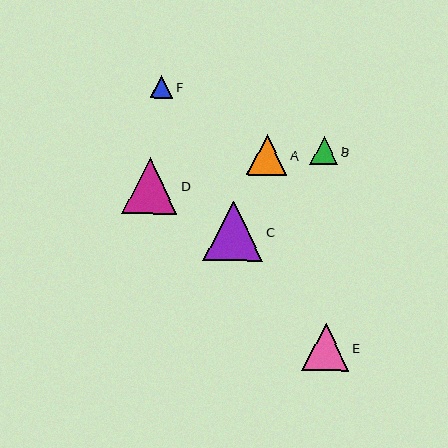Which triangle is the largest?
Triangle C is the largest with a size of approximately 60 pixels.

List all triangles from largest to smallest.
From largest to smallest: C, D, E, A, B, F.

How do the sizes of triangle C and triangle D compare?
Triangle C and triangle D are approximately the same size.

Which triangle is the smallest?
Triangle F is the smallest with a size of approximately 22 pixels.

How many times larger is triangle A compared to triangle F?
Triangle A is approximately 1.8 times the size of triangle F.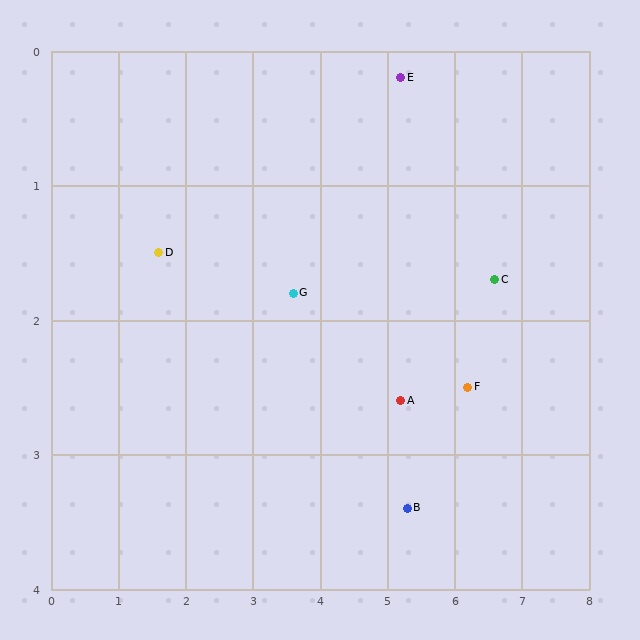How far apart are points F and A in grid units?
Points F and A are about 1.0 grid units apart.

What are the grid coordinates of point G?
Point G is at approximately (3.6, 1.8).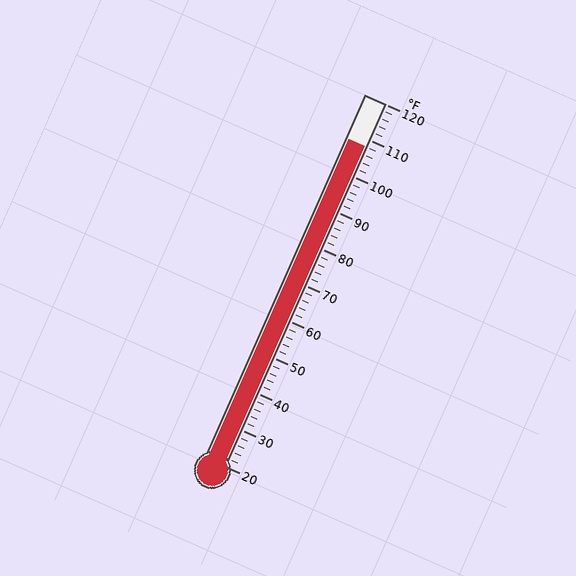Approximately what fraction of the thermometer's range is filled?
The thermometer is filled to approximately 90% of its range.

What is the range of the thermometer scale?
The thermometer scale ranges from 20°F to 120°F.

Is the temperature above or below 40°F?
The temperature is above 40°F.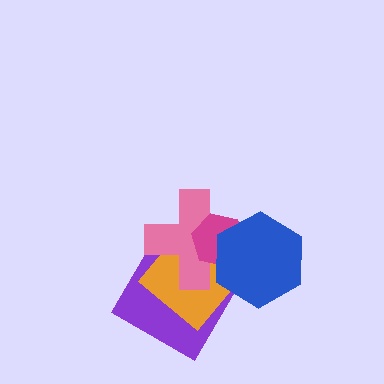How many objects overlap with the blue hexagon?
3 objects overlap with the blue hexagon.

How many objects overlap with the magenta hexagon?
3 objects overlap with the magenta hexagon.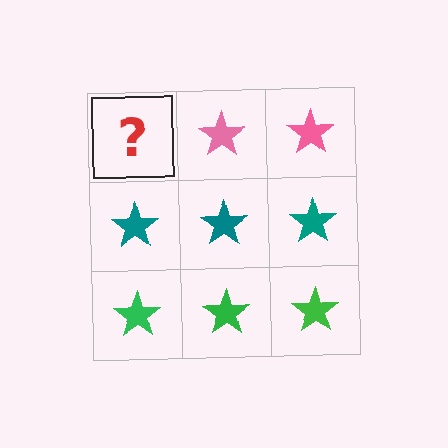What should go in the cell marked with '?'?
The missing cell should contain a pink star.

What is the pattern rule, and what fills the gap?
The rule is that each row has a consistent color. The gap should be filled with a pink star.